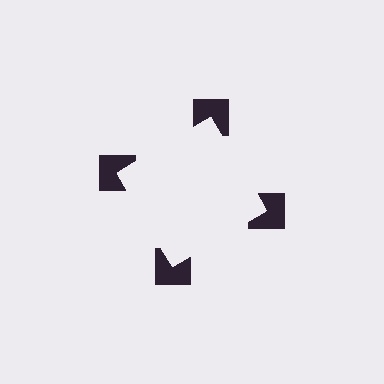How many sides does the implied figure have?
4 sides.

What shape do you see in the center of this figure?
An illusory square — its edges are inferred from the aligned wedge cuts in the notched squares, not physically drawn.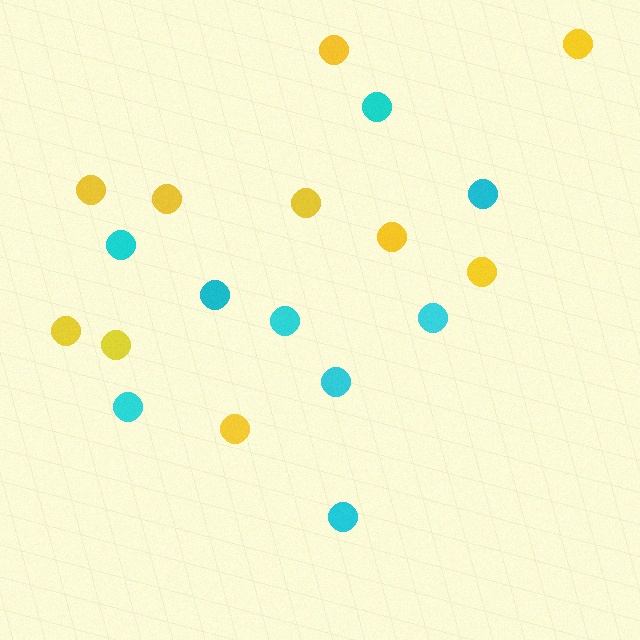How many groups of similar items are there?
There are 2 groups: one group of cyan circles (9) and one group of yellow circles (10).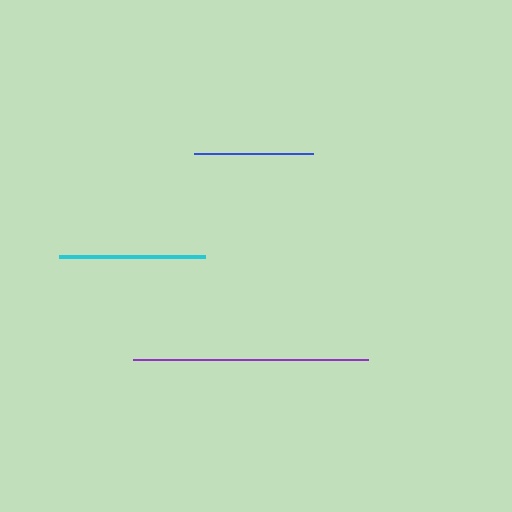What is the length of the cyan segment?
The cyan segment is approximately 145 pixels long.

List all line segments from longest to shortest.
From longest to shortest: purple, cyan, blue.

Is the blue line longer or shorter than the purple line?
The purple line is longer than the blue line.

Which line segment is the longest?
The purple line is the longest at approximately 235 pixels.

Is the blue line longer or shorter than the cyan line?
The cyan line is longer than the blue line.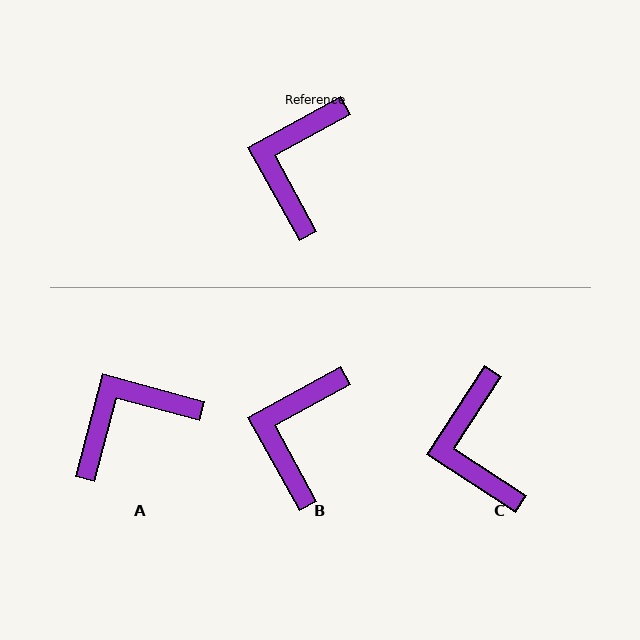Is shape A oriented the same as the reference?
No, it is off by about 44 degrees.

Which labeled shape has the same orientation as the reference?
B.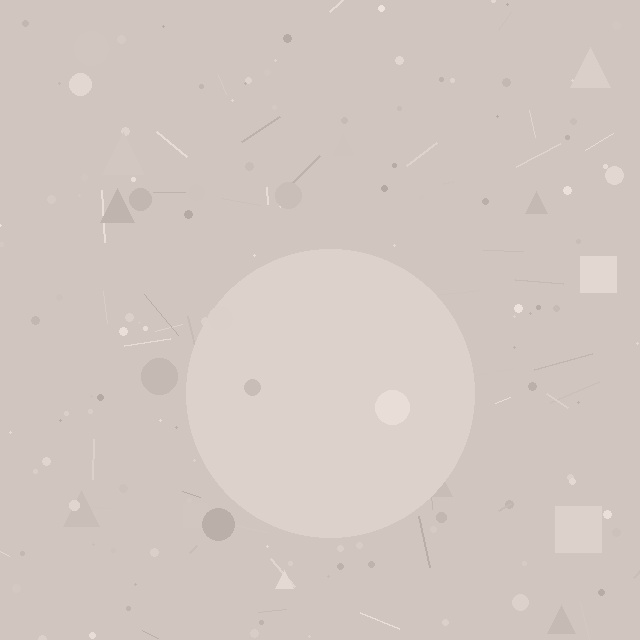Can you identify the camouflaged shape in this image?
The camouflaged shape is a circle.